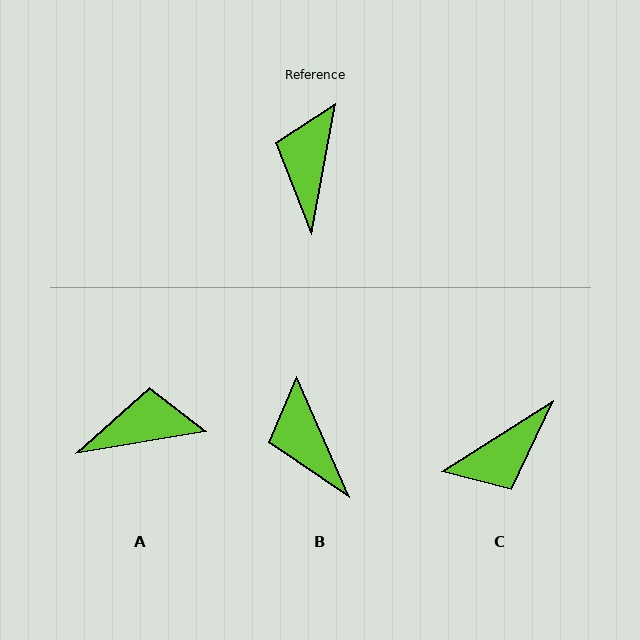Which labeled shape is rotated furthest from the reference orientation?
C, about 133 degrees away.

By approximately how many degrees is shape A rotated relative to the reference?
Approximately 70 degrees clockwise.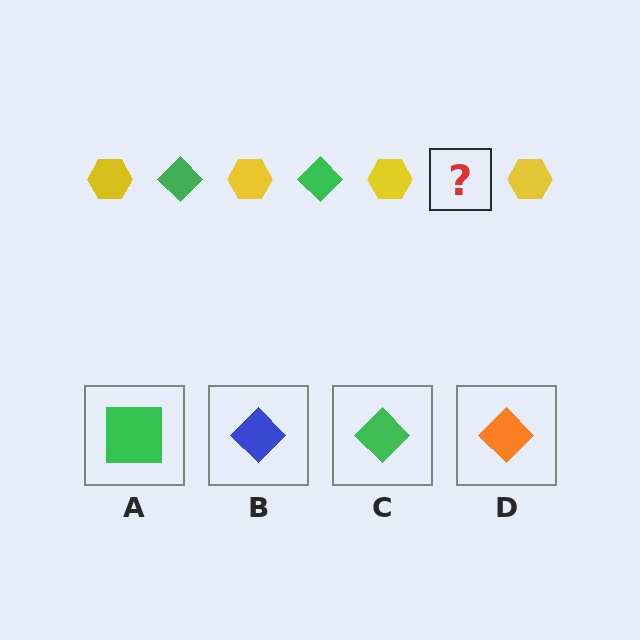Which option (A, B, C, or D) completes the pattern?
C.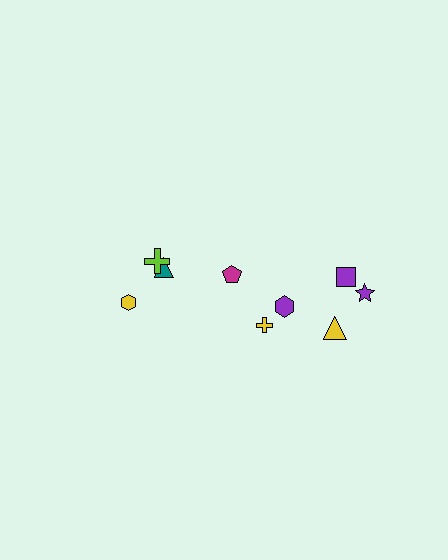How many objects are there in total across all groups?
There are 9 objects.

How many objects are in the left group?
There are 3 objects.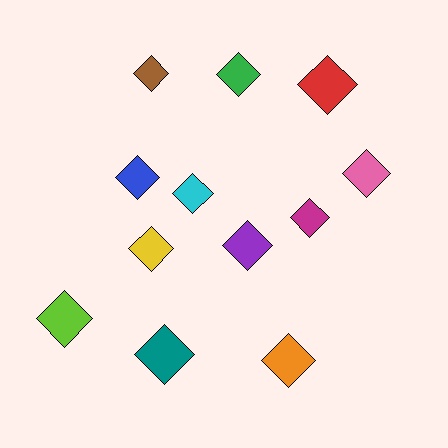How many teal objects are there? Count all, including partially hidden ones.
There is 1 teal object.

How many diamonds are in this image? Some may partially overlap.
There are 12 diamonds.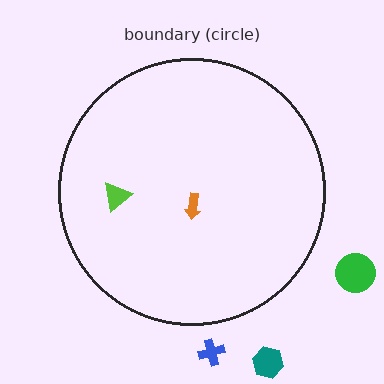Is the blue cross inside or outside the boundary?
Outside.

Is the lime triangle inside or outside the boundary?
Inside.